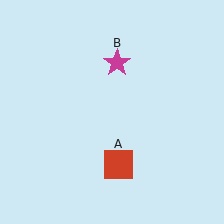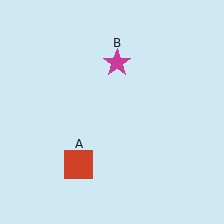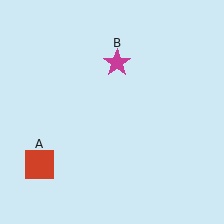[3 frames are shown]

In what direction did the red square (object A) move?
The red square (object A) moved left.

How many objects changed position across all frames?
1 object changed position: red square (object A).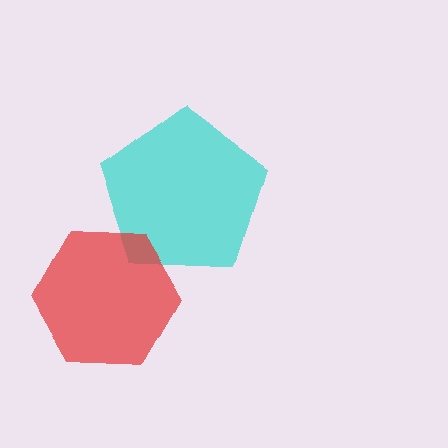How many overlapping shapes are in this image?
There are 2 overlapping shapes in the image.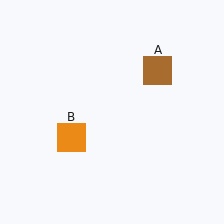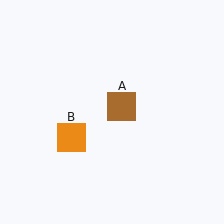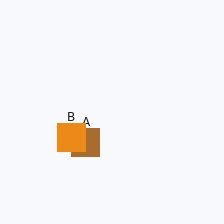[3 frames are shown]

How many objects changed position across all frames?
1 object changed position: brown square (object A).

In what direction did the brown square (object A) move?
The brown square (object A) moved down and to the left.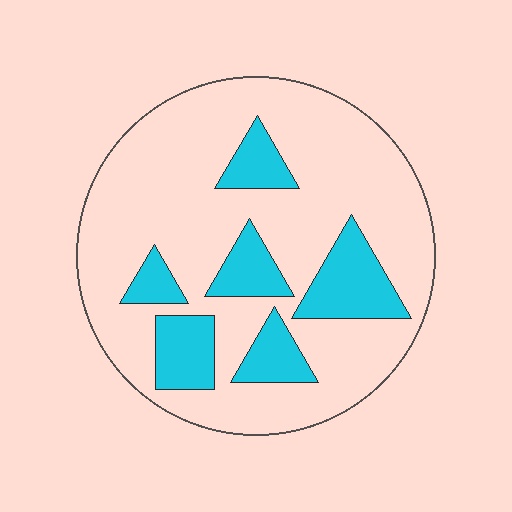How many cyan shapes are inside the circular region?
6.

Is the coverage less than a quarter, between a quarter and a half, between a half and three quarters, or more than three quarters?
Less than a quarter.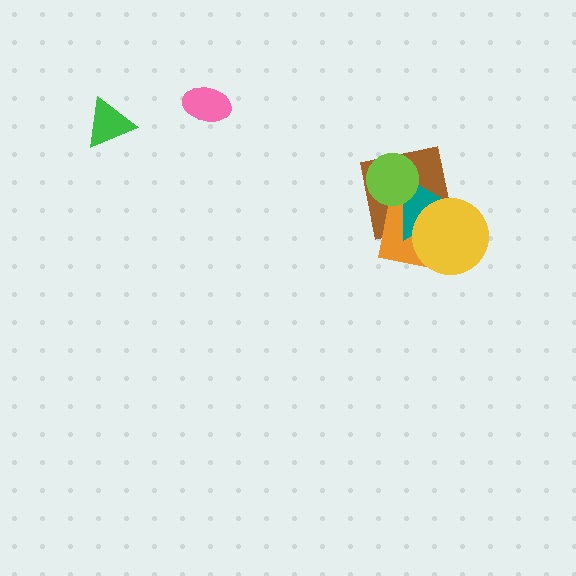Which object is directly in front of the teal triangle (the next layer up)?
The lime circle is directly in front of the teal triangle.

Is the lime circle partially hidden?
No, no other shape covers it.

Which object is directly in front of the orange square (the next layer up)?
The teal triangle is directly in front of the orange square.